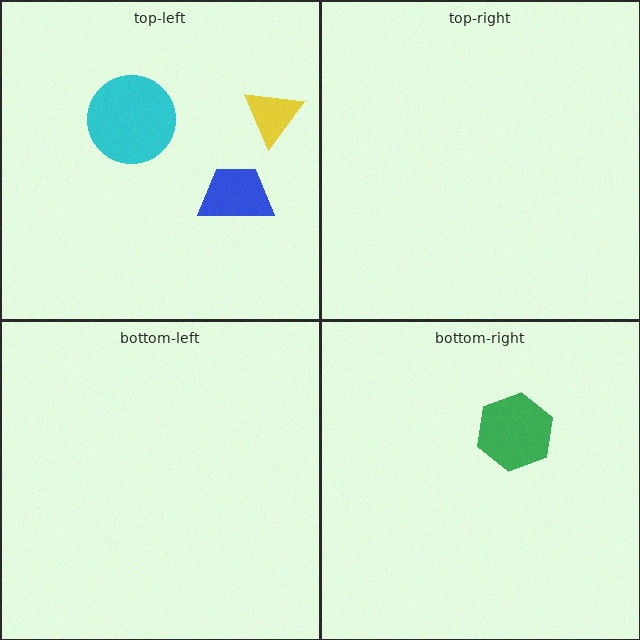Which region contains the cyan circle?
The top-left region.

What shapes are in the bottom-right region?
The green hexagon.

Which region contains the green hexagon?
The bottom-right region.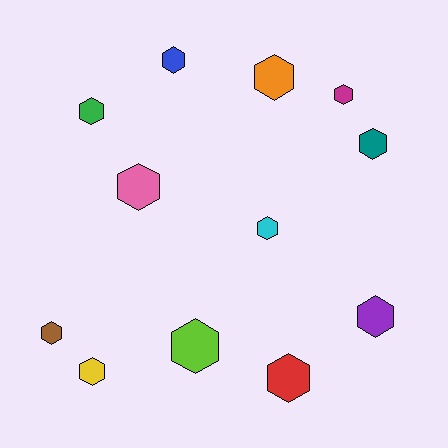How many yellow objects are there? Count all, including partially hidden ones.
There is 1 yellow object.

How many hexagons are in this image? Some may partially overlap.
There are 12 hexagons.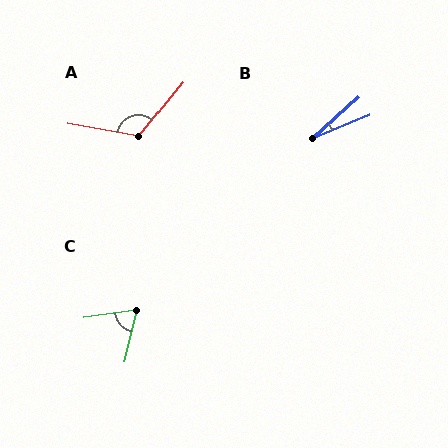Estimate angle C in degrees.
Approximately 69 degrees.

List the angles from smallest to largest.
B (19°), C (69°), A (119°).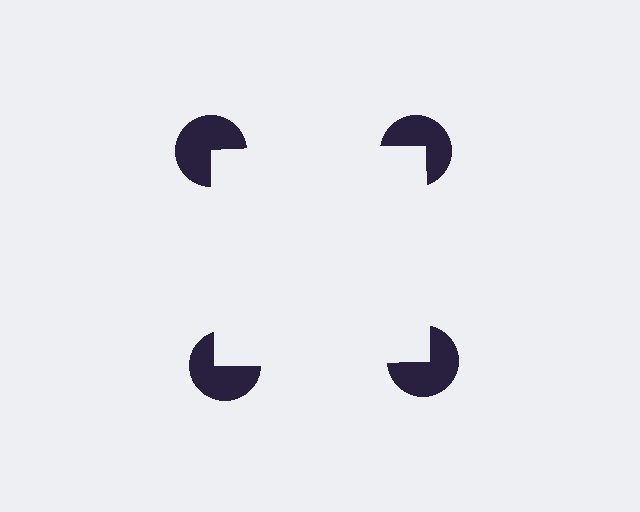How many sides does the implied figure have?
4 sides.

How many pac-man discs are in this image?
There are 4 — one at each vertex of the illusory square.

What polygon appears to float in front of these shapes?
An illusory square — its edges are inferred from the aligned wedge cuts in the pac-man discs, not physically drawn.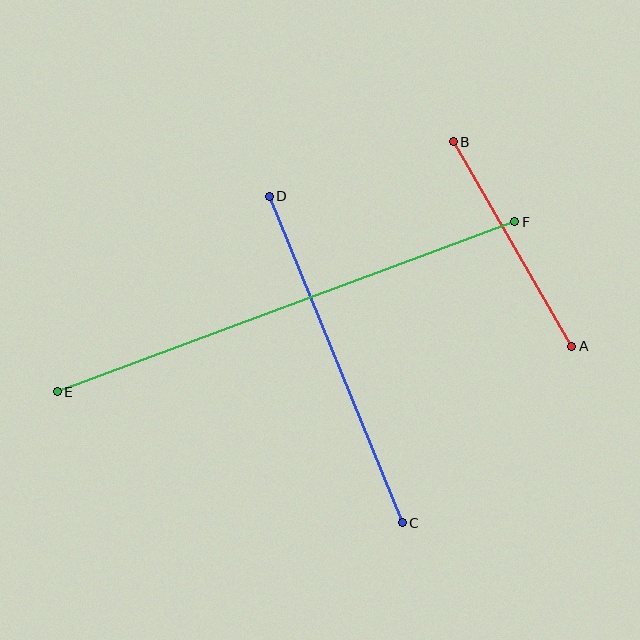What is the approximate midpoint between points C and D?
The midpoint is at approximately (336, 359) pixels.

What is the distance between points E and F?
The distance is approximately 488 pixels.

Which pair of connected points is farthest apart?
Points E and F are farthest apart.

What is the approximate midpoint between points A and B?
The midpoint is at approximately (513, 244) pixels.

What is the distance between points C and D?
The distance is approximately 352 pixels.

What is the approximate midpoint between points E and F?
The midpoint is at approximately (286, 307) pixels.